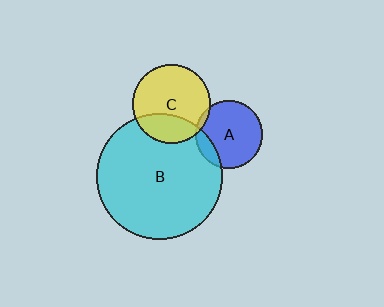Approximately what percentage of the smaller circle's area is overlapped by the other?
Approximately 15%.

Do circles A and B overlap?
Yes.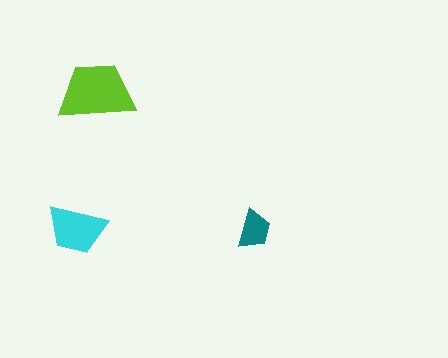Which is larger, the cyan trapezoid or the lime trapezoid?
The lime one.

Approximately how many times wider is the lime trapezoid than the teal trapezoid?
About 2 times wider.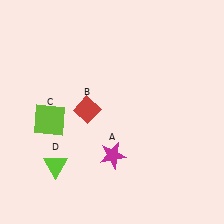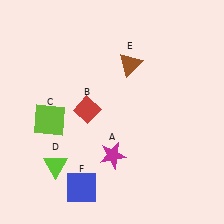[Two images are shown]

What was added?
A brown triangle (E), a blue square (F) were added in Image 2.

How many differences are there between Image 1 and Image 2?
There are 2 differences between the two images.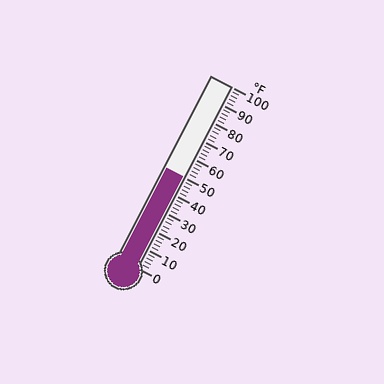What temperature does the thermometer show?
The thermometer shows approximately 50°F.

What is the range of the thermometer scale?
The thermometer scale ranges from 0°F to 100°F.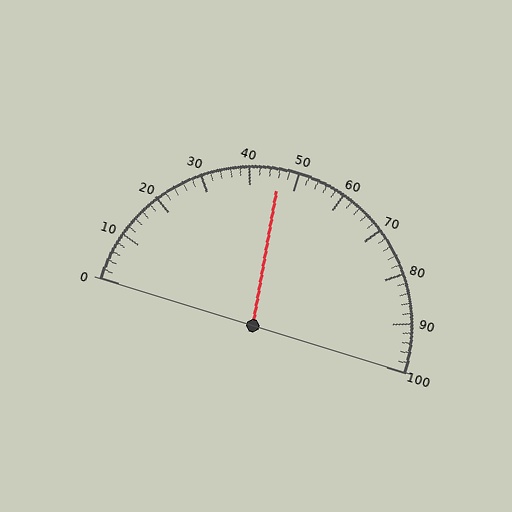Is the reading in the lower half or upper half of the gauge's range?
The reading is in the lower half of the range (0 to 100).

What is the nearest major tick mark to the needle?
The nearest major tick mark is 50.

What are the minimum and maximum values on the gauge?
The gauge ranges from 0 to 100.